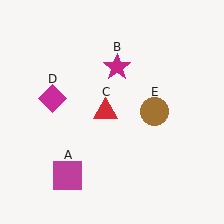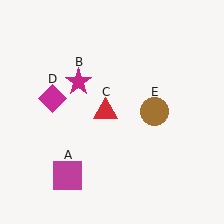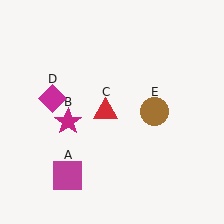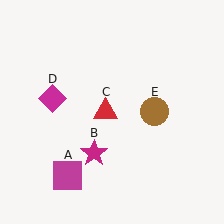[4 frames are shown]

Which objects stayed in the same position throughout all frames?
Magenta square (object A) and red triangle (object C) and magenta diamond (object D) and brown circle (object E) remained stationary.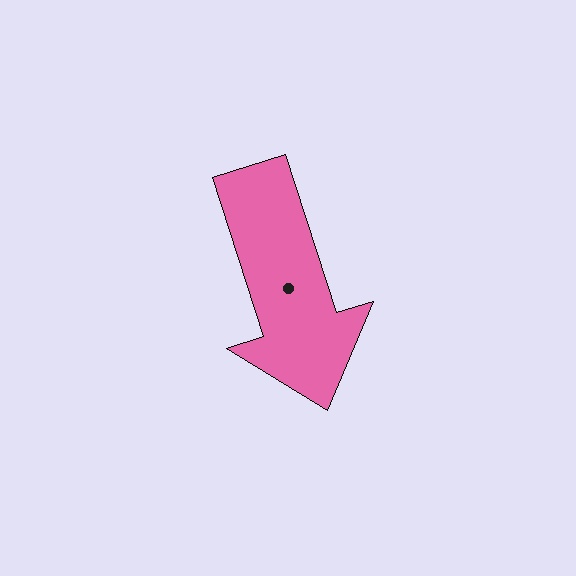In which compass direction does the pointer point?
South.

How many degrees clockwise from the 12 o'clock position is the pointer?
Approximately 162 degrees.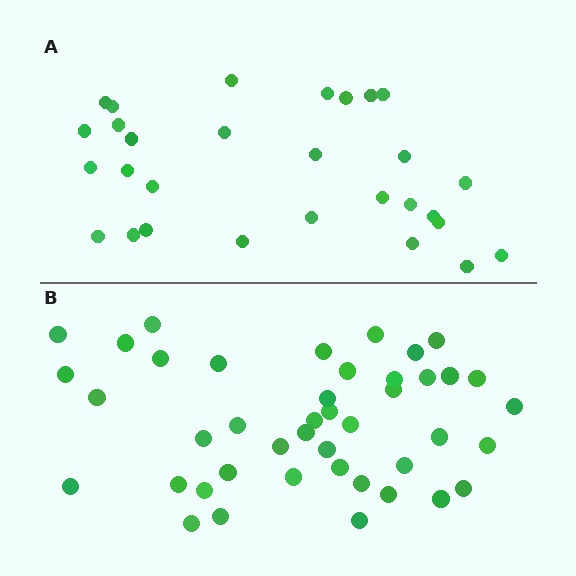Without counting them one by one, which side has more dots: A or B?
Region B (the bottom region) has more dots.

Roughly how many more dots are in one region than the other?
Region B has approximately 15 more dots than region A.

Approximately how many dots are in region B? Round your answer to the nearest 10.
About 40 dots. (The exact count is 43, which rounds to 40.)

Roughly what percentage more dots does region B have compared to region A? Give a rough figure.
About 50% more.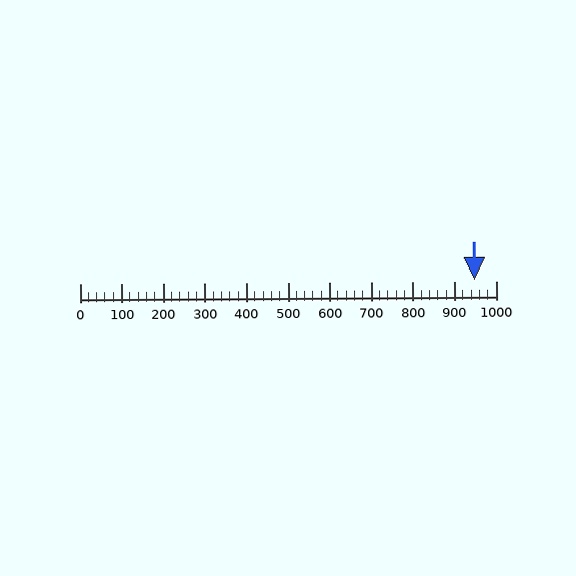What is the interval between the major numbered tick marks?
The major tick marks are spaced 100 units apart.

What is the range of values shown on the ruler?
The ruler shows values from 0 to 1000.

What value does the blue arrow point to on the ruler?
The blue arrow points to approximately 948.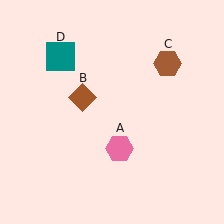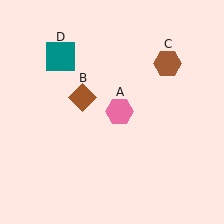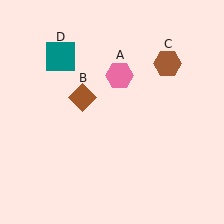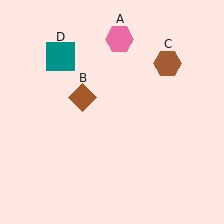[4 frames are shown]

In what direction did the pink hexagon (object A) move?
The pink hexagon (object A) moved up.